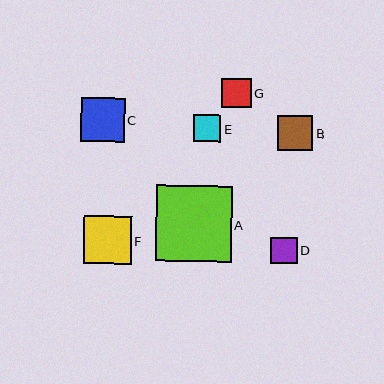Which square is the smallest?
Square D is the smallest with a size of approximately 26 pixels.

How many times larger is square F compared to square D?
Square F is approximately 1.8 times the size of square D.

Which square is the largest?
Square A is the largest with a size of approximately 76 pixels.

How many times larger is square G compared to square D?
Square G is approximately 1.1 times the size of square D.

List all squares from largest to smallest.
From largest to smallest: A, F, C, B, G, E, D.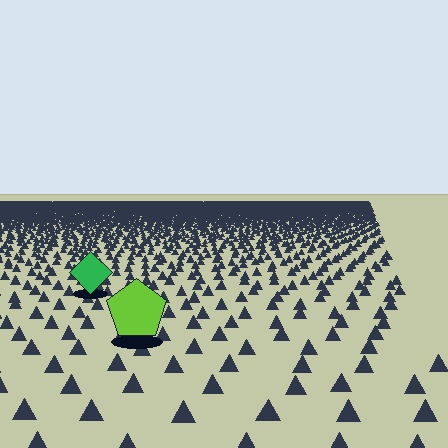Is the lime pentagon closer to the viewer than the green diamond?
Yes. The lime pentagon is closer — you can tell from the texture gradient: the ground texture is coarser near it.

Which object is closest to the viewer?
The lime pentagon is closest. The texture marks near it are larger and more spread out.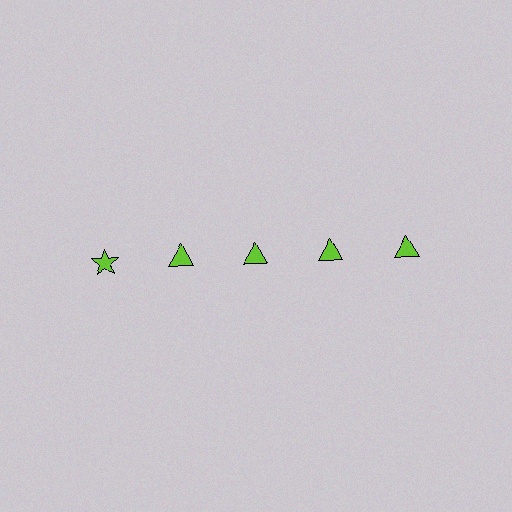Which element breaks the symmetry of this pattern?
The lime star in the top row, leftmost column breaks the symmetry. All other shapes are lime triangles.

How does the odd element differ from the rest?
It has a different shape: star instead of triangle.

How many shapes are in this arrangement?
There are 5 shapes arranged in a grid pattern.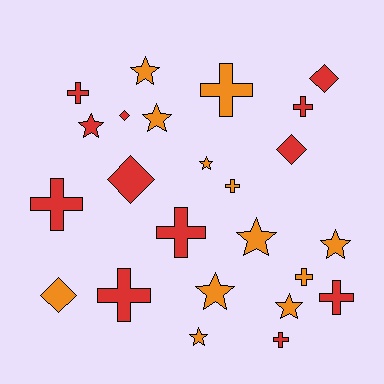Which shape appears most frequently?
Cross, with 10 objects.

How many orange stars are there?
There are 8 orange stars.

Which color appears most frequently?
Orange, with 12 objects.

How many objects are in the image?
There are 24 objects.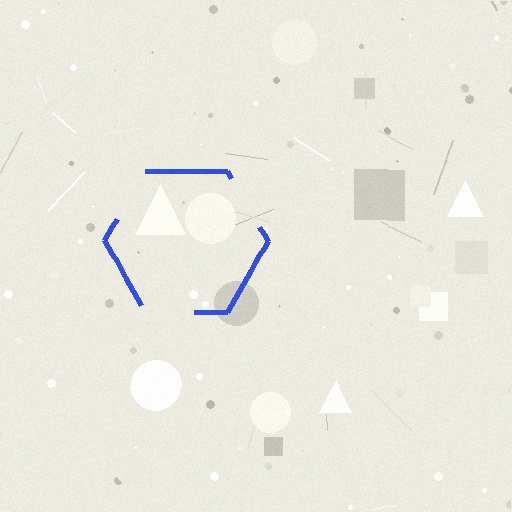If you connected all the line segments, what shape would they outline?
They would outline a hexagon.